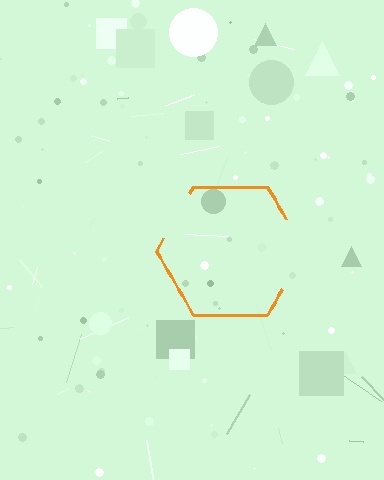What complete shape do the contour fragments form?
The contour fragments form a hexagon.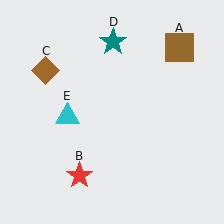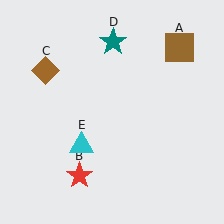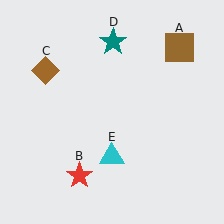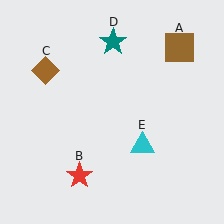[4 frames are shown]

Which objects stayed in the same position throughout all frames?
Brown square (object A) and red star (object B) and brown diamond (object C) and teal star (object D) remained stationary.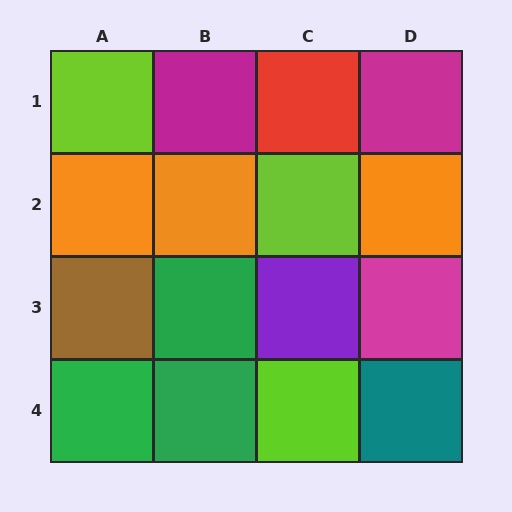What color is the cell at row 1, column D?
Magenta.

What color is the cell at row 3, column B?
Green.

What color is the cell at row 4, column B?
Green.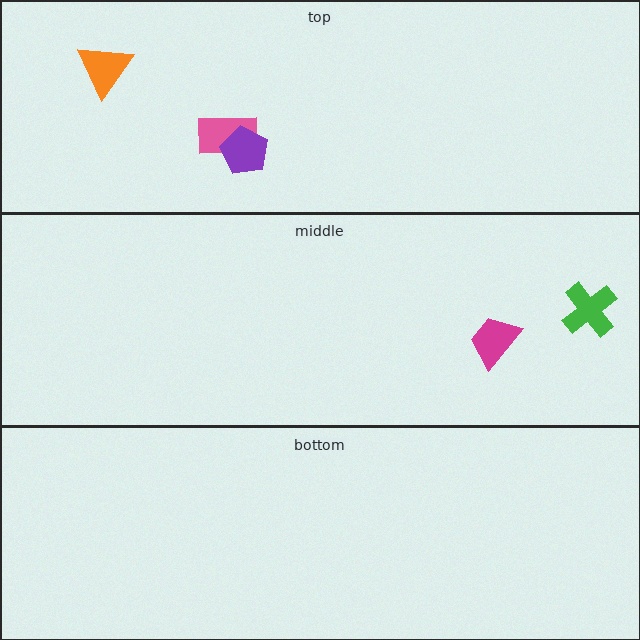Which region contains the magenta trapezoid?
The middle region.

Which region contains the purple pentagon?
The top region.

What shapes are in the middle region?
The magenta trapezoid, the green cross.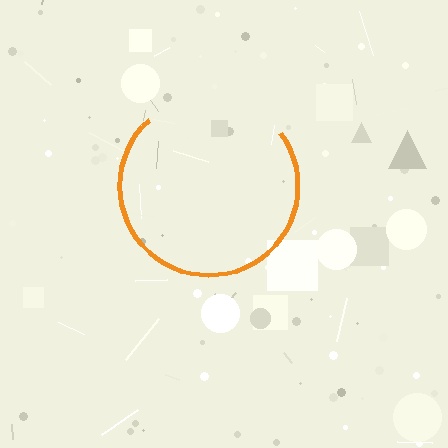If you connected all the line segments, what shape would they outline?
They would outline a circle.